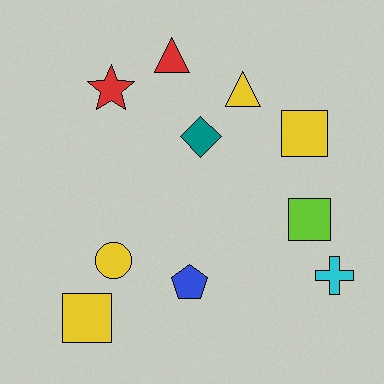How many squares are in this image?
There are 3 squares.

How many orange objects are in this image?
There are no orange objects.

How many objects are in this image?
There are 10 objects.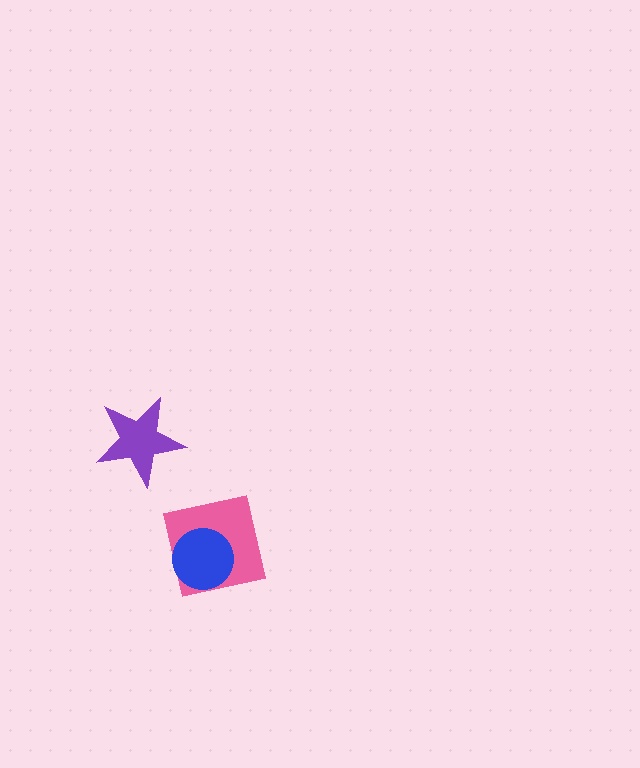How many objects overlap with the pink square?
1 object overlaps with the pink square.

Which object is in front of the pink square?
The blue circle is in front of the pink square.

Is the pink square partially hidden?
Yes, it is partially covered by another shape.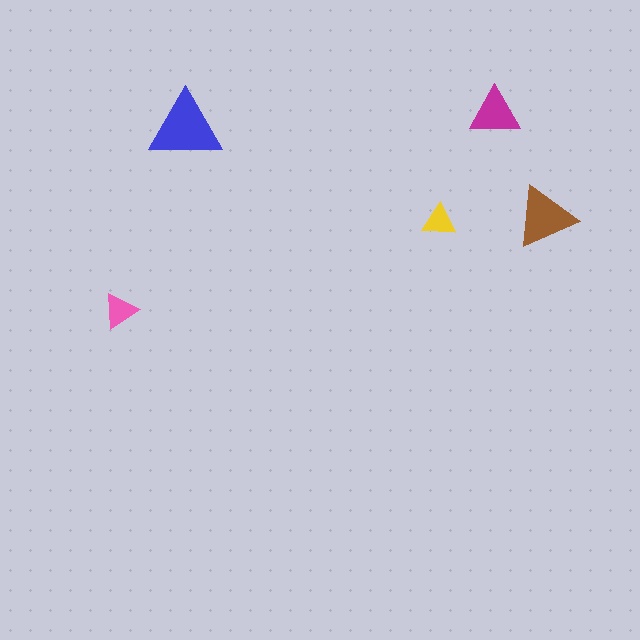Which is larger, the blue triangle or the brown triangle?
The blue one.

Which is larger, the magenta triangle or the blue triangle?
The blue one.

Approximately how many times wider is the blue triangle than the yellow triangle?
About 2 times wider.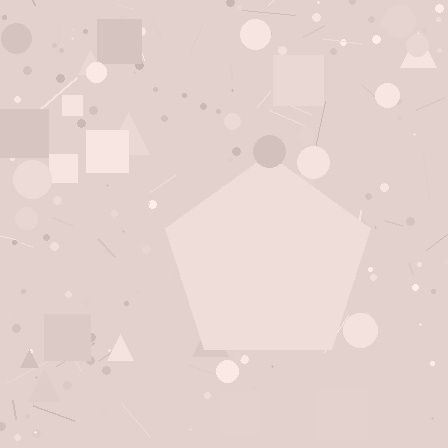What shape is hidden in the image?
A pentagon is hidden in the image.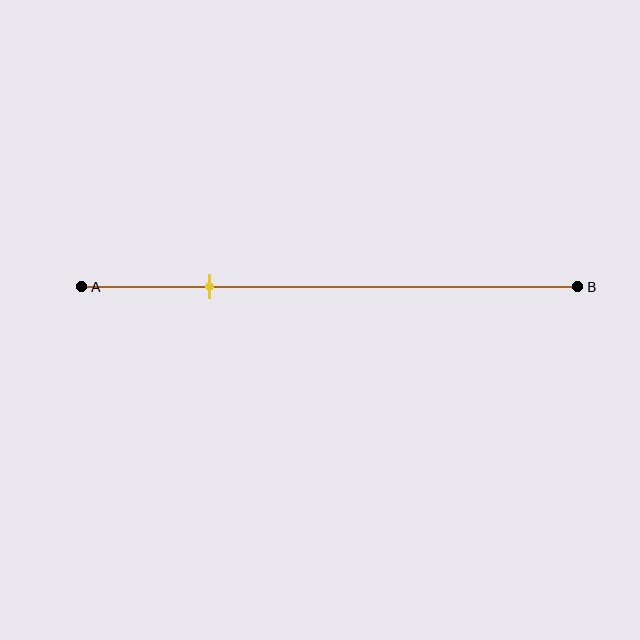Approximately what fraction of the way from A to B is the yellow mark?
The yellow mark is approximately 25% of the way from A to B.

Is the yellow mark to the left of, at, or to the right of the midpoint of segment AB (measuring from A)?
The yellow mark is to the left of the midpoint of segment AB.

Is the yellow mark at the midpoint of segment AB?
No, the mark is at about 25% from A, not at the 50% midpoint.